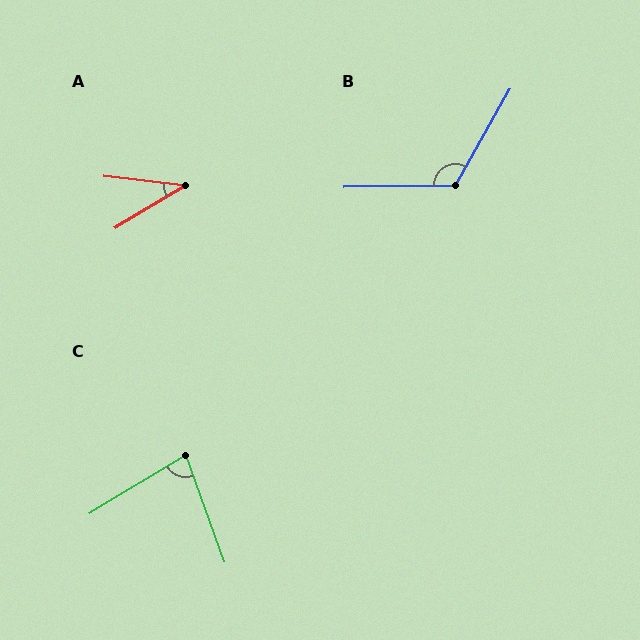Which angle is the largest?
B, at approximately 120 degrees.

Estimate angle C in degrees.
Approximately 78 degrees.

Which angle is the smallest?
A, at approximately 38 degrees.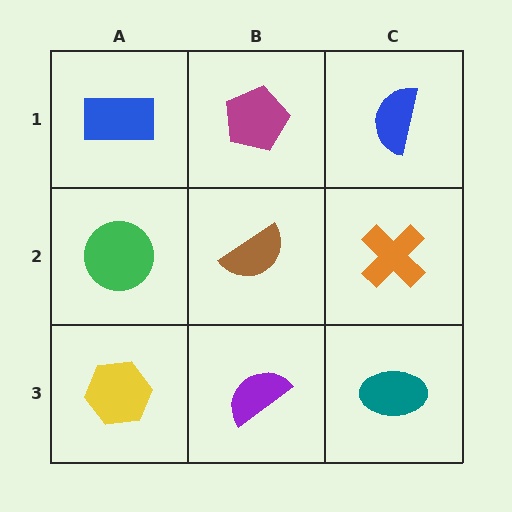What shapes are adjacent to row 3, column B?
A brown semicircle (row 2, column B), a yellow hexagon (row 3, column A), a teal ellipse (row 3, column C).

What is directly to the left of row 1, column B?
A blue rectangle.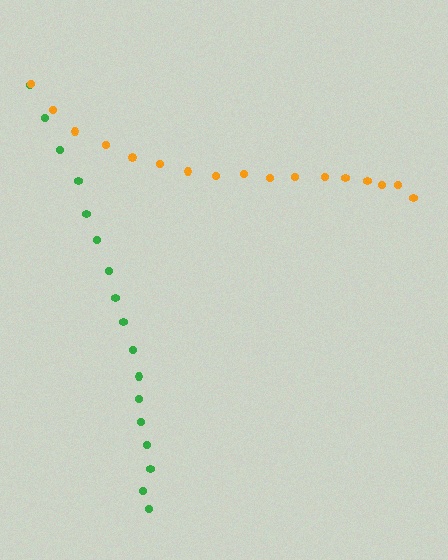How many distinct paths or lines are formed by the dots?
There are 2 distinct paths.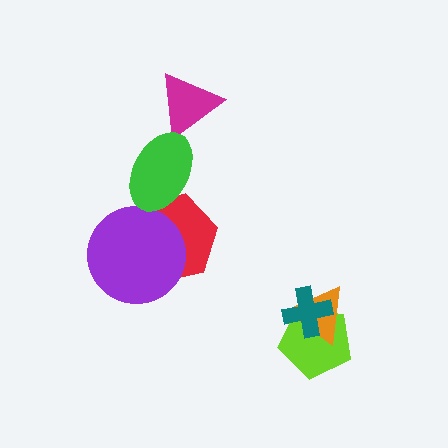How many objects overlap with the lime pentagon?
2 objects overlap with the lime pentagon.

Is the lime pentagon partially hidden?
Yes, it is partially covered by another shape.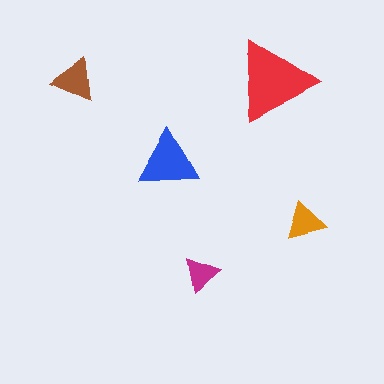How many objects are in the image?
There are 5 objects in the image.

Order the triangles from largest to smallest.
the red one, the blue one, the brown one, the orange one, the magenta one.